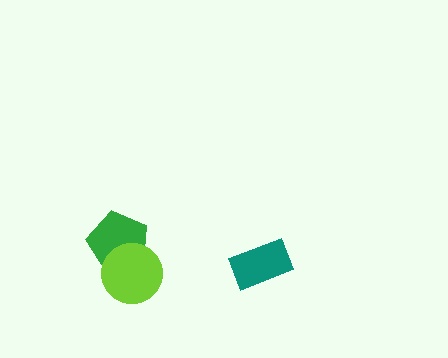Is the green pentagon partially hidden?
Yes, it is partially covered by another shape.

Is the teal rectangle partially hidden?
No, no other shape covers it.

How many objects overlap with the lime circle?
1 object overlaps with the lime circle.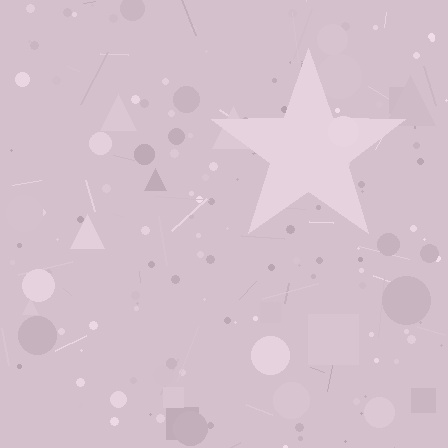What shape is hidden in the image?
A star is hidden in the image.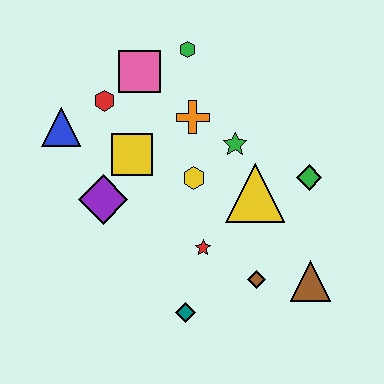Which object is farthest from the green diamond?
The blue triangle is farthest from the green diamond.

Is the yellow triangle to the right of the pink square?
Yes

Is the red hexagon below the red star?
No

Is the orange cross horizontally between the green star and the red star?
No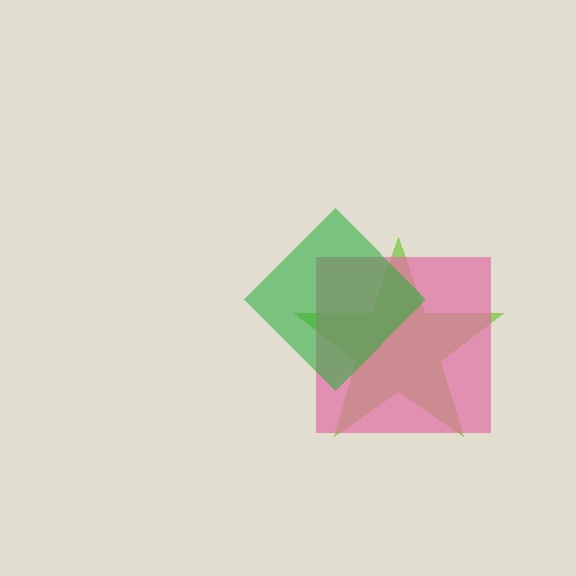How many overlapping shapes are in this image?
There are 3 overlapping shapes in the image.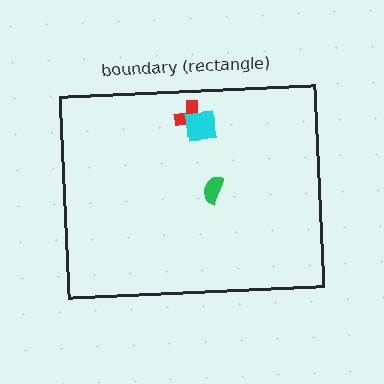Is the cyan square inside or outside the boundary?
Inside.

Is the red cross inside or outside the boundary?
Inside.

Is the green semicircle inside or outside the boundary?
Inside.